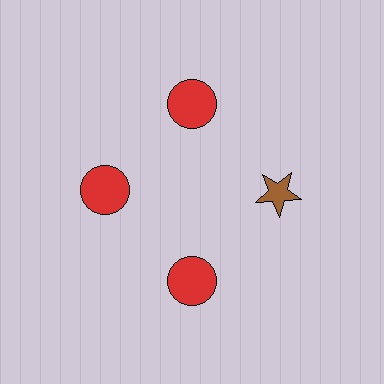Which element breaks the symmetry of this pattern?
The brown star at roughly the 3 o'clock position breaks the symmetry. All other shapes are red circles.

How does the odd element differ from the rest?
It differs in both color (brown instead of red) and shape (star instead of circle).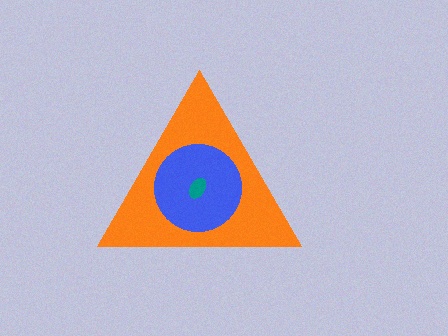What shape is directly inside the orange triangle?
The blue circle.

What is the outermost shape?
The orange triangle.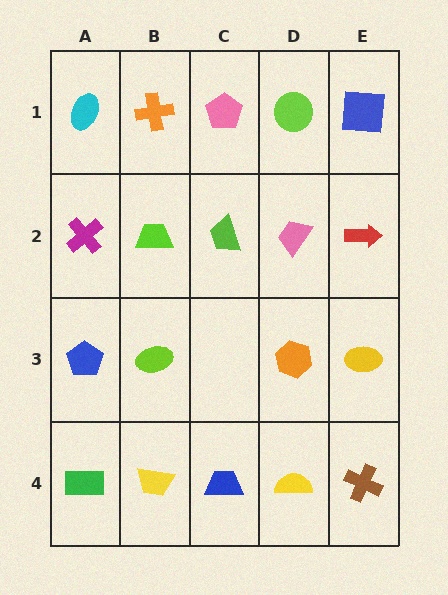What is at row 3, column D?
An orange hexagon.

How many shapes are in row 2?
5 shapes.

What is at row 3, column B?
A lime ellipse.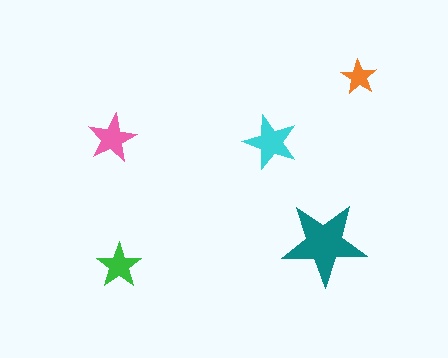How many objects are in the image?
There are 5 objects in the image.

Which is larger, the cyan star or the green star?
The cyan one.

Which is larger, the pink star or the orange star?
The pink one.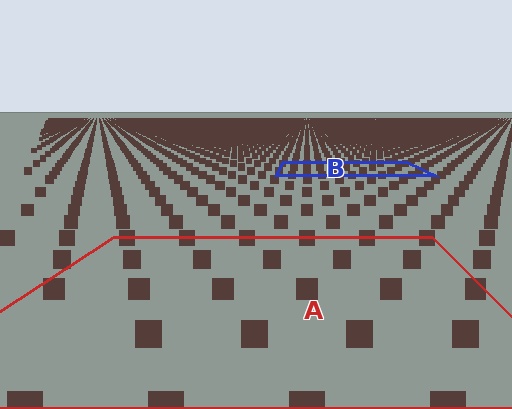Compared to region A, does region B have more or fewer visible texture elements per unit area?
Region B has more texture elements per unit area — they are packed more densely because it is farther away.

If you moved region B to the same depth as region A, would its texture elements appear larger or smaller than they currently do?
They would appear larger. At a closer depth, the same texture elements are projected at a bigger on-screen size.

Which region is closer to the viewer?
Region A is closer. The texture elements there are larger and more spread out.